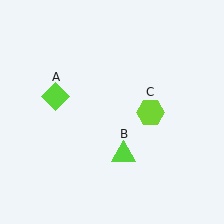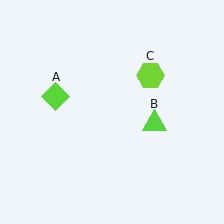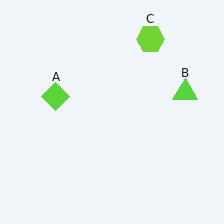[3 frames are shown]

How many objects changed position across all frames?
2 objects changed position: lime triangle (object B), lime hexagon (object C).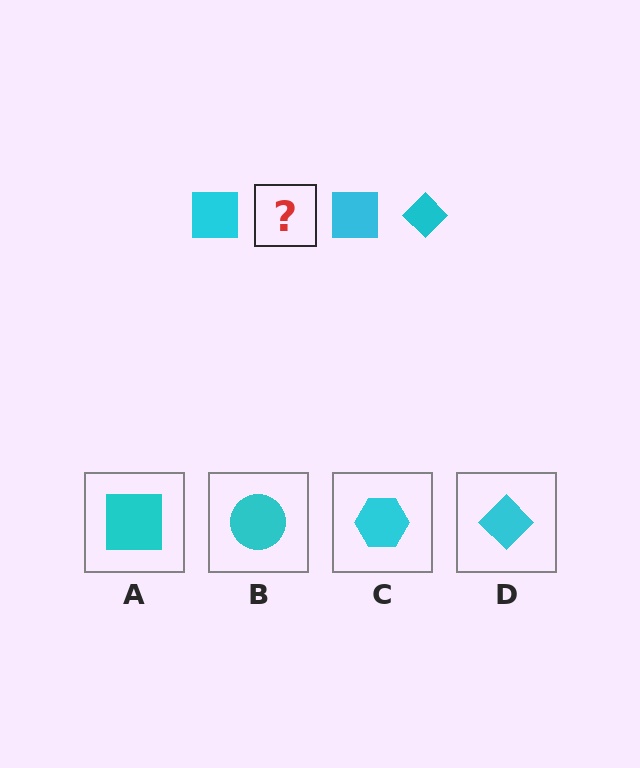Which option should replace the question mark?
Option D.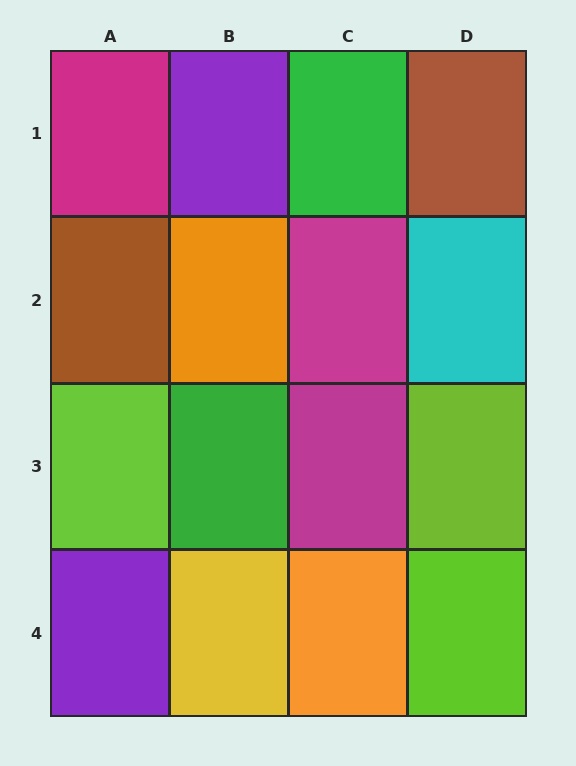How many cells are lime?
3 cells are lime.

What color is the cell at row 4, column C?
Orange.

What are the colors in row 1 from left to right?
Magenta, purple, green, brown.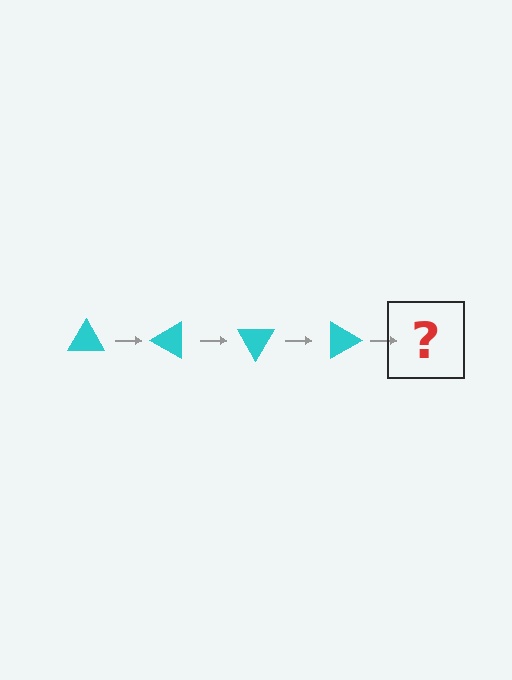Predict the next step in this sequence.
The next step is a cyan triangle rotated 120 degrees.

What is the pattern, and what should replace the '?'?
The pattern is that the triangle rotates 30 degrees each step. The '?' should be a cyan triangle rotated 120 degrees.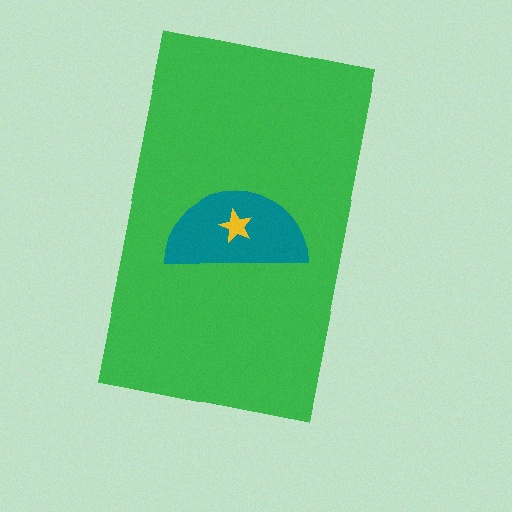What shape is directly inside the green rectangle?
The teal semicircle.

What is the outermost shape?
The green rectangle.